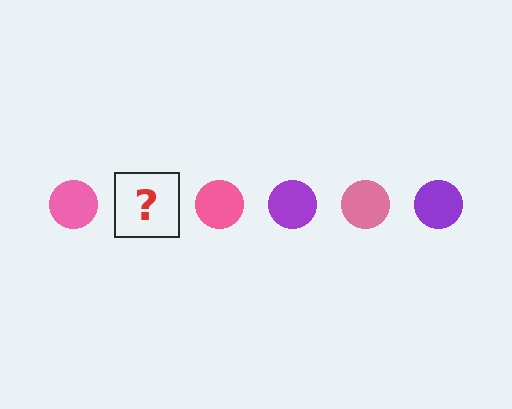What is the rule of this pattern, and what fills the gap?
The rule is that the pattern cycles through pink, purple circles. The gap should be filled with a purple circle.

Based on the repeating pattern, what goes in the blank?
The blank should be a purple circle.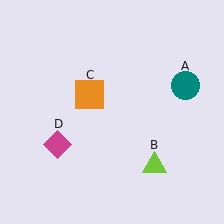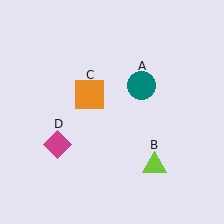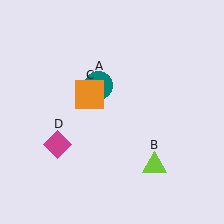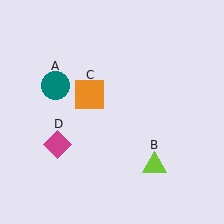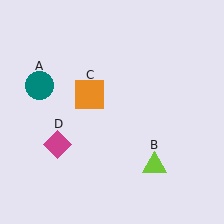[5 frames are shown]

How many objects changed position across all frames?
1 object changed position: teal circle (object A).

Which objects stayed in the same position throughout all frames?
Lime triangle (object B) and orange square (object C) and magenta diamond (object D) remained stationary.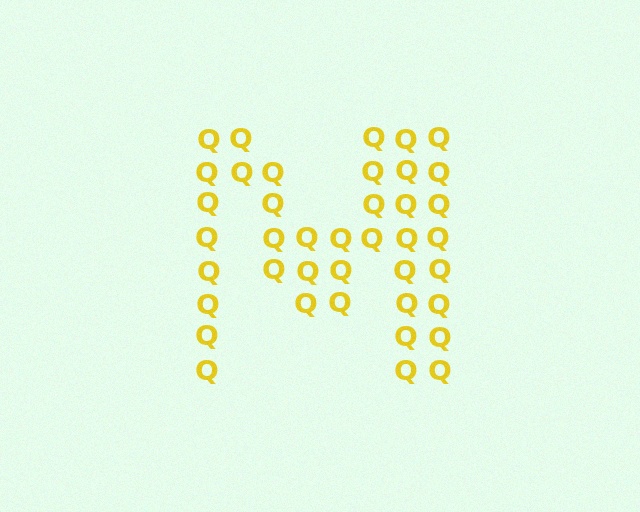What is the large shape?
The large shape is the letter M.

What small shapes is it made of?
It is made of small letter Q's.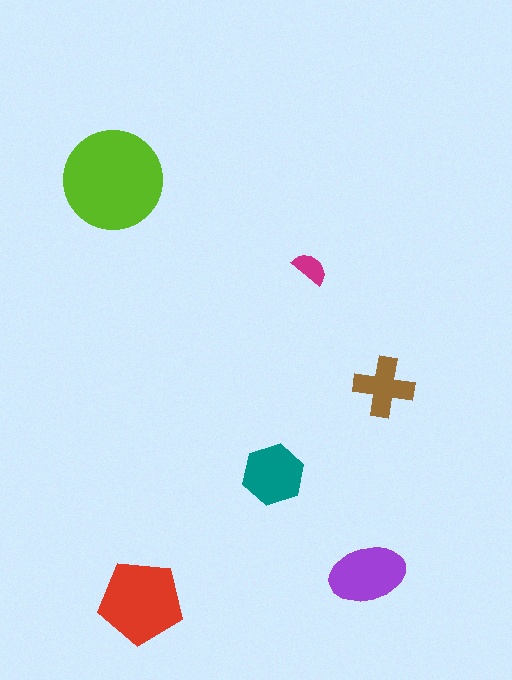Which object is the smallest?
The magenta semicircle.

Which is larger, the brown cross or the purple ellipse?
The purple ellipse.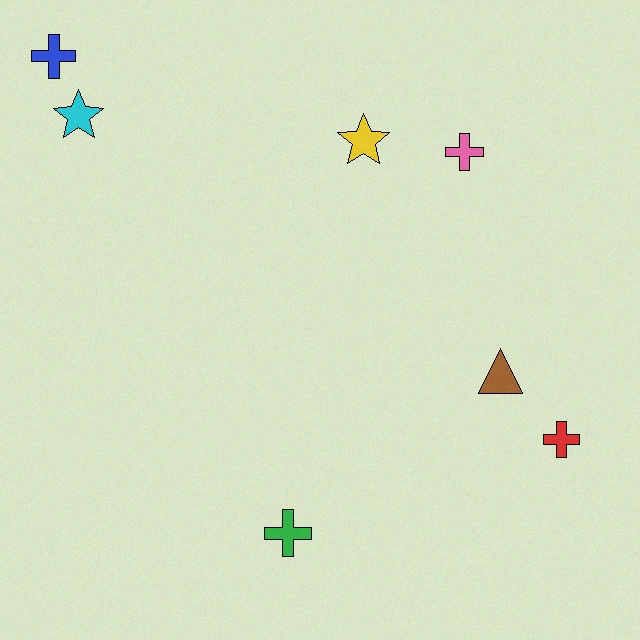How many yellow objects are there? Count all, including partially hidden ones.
There is 1 yellow object.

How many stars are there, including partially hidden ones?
There are 2 stars.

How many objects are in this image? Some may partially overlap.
There are 7 objects.